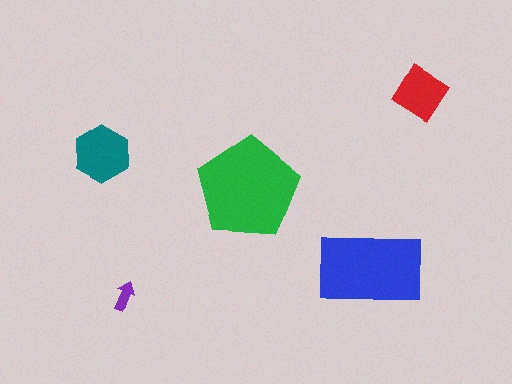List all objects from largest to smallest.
The green pentagon, the blue rectangle, the teal hexagon, the red diamond, the purple arrow.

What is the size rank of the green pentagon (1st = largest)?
1st.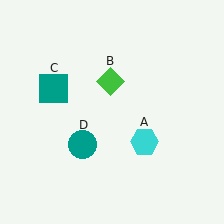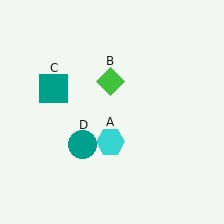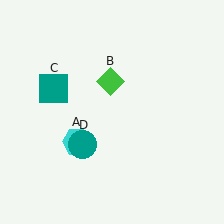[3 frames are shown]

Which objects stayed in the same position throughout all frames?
Green diamond (object B) and teal square (object C) and teal circle (object D) remained stationary.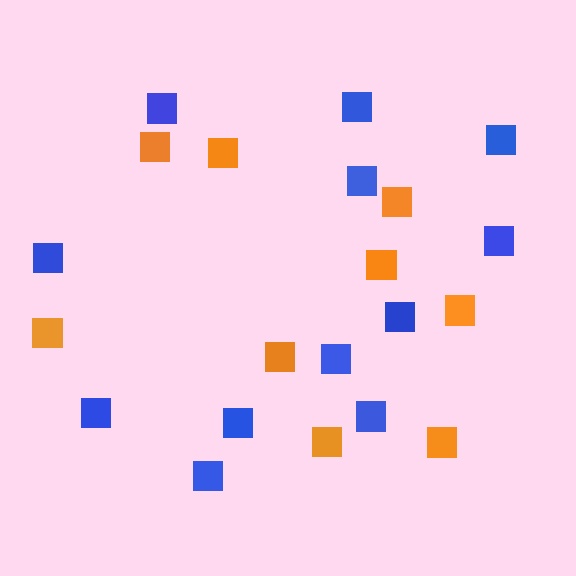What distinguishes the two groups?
There are 2 groups: one group of orange squares (9) and one group of blue squares (12).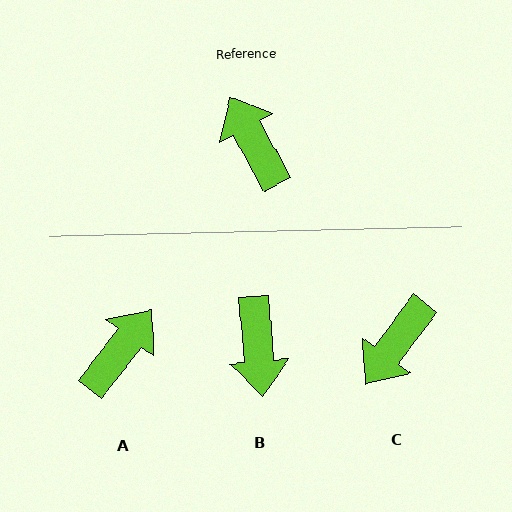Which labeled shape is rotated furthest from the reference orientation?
B, about 157 degrees away.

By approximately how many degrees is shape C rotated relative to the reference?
Approximately 115 degrees counter-clockwise.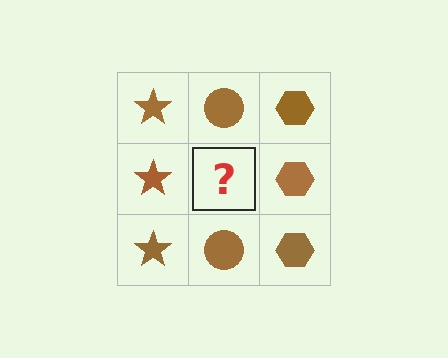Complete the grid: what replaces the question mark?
The question mark should be replaced with a brown circle.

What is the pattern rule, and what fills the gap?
The rule is that each column has a consistent shape. The gap should be filled with a brown circle.